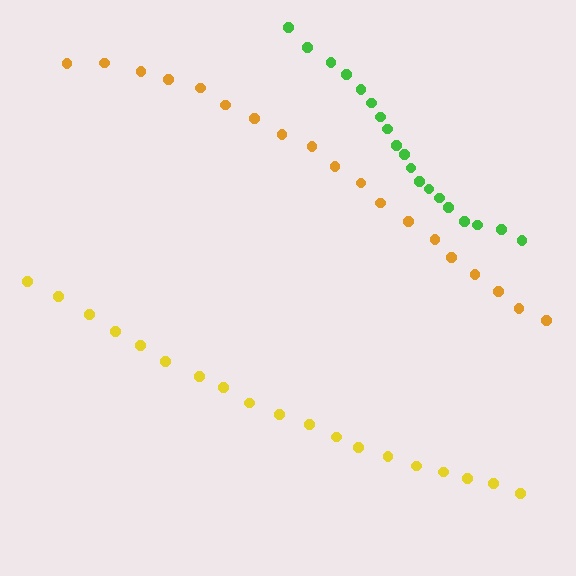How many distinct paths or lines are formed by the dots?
There are 3 distinct paths.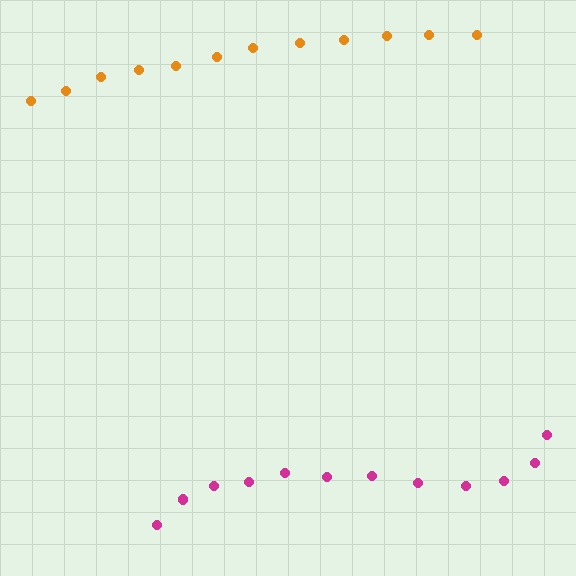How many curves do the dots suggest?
There are 2 distinct paths.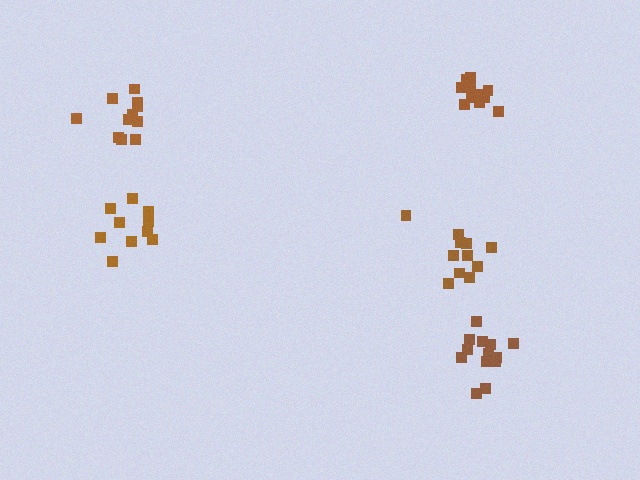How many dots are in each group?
Group 1: 11 dots, Group 2: 15 dots, Group 3: 10 dots, Group 4: 12 dots, Group 5: 12 dots (60 total).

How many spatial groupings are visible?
There are 5 spatial groupings.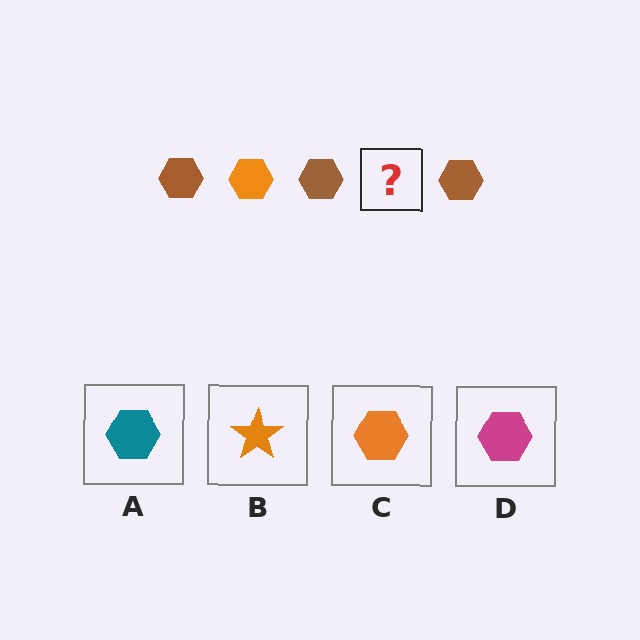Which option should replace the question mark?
Option C.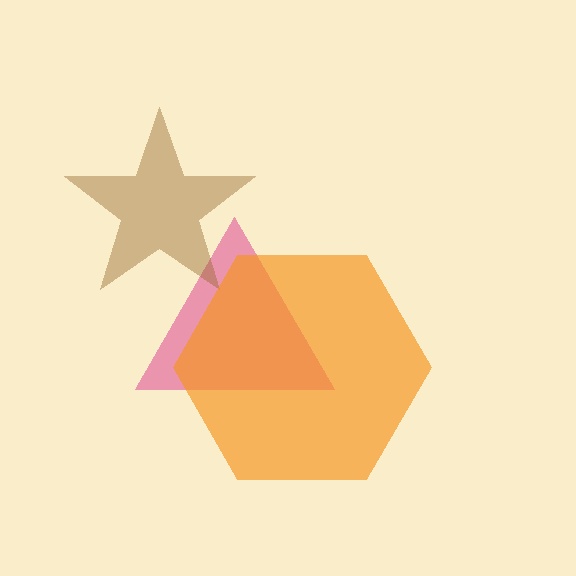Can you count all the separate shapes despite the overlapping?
Yes, there are 3 separate shapes.